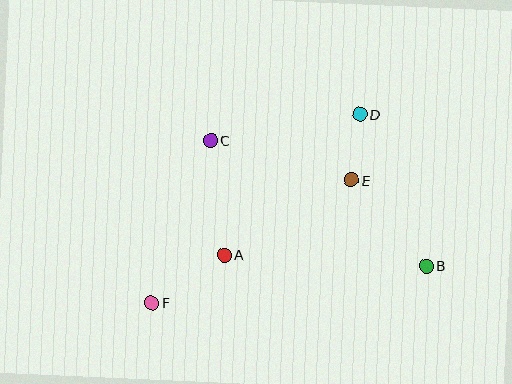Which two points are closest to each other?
Points D and E are closest to each other.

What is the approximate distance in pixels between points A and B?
The distance between A and B is approximately 202 pixels.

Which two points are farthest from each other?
Points D and F are farthest from each other.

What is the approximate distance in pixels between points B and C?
The distance between B and C is approximately 250 pixels.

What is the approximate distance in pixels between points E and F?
The distance between E and F is approximately 235 pixels.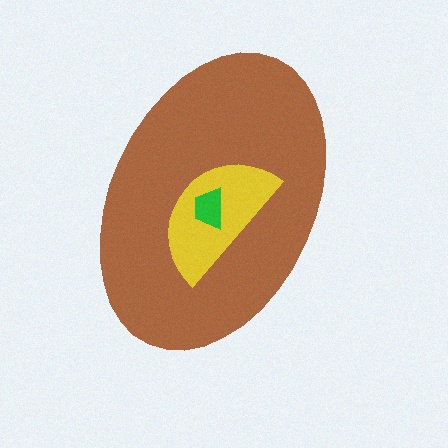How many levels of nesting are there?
3.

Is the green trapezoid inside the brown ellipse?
Yes.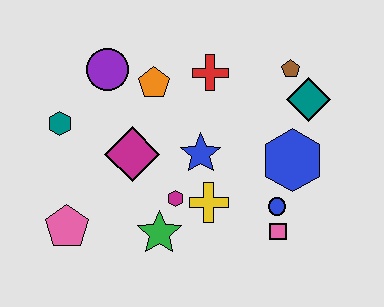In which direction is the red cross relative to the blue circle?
The red cross is above the blue circle.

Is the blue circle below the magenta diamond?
Yes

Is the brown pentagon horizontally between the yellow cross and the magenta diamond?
No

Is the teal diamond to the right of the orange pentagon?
Yes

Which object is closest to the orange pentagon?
The purple circle is closest to the orange pentagon.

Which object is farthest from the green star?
The brown pentagon is farthest from the green star.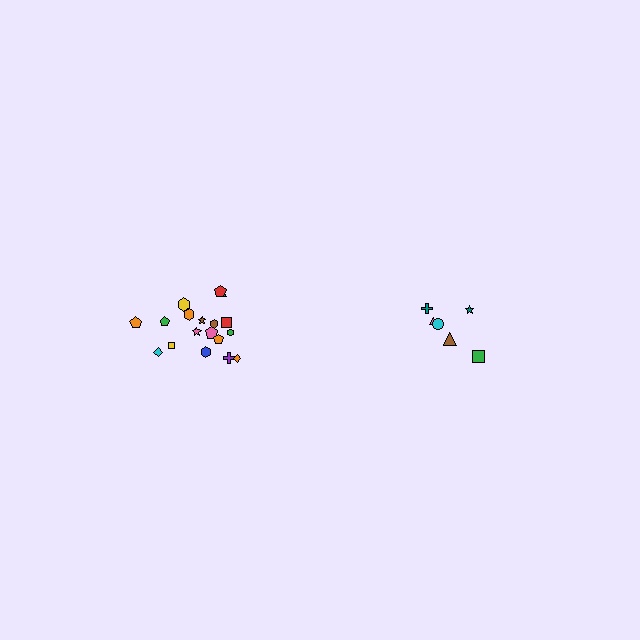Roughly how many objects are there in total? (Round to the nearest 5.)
Roughly 25 objects in total.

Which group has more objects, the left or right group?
The left group.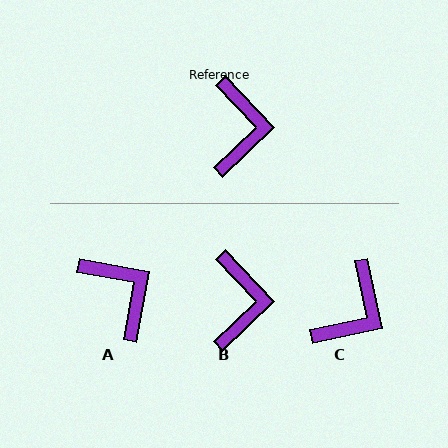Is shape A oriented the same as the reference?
No, it is off by about 36 degrees.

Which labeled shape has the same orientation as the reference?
B.